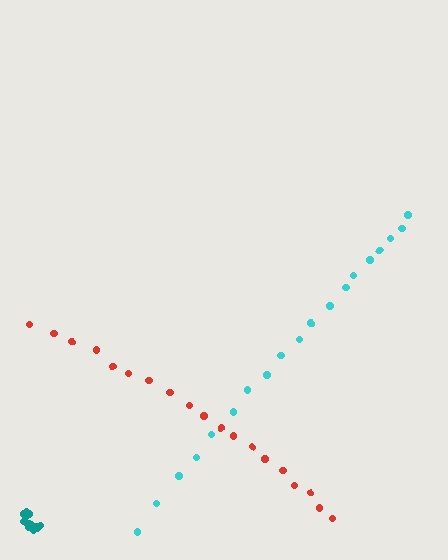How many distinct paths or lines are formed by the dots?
There are 3 distinct paths.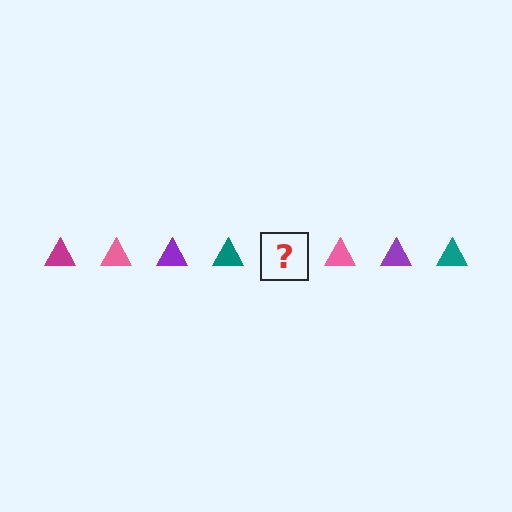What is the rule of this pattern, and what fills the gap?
The rule is that the pattern cycles through magenta, pink, purple, teal triangles. The gap should be filled with a magenta triangle.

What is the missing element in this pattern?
The missing element is a magenta triangle.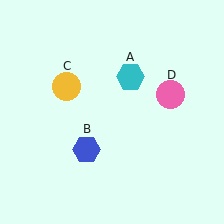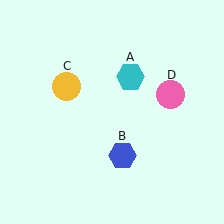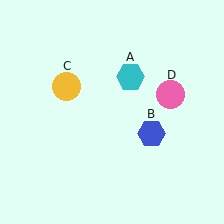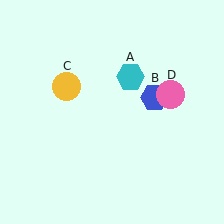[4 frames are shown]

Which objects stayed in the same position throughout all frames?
Cyan hexagon (object A) and yellow circle (object C) and pink circle (object D) remained stationary.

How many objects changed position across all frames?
1 object changed position: blue hexagon (object B).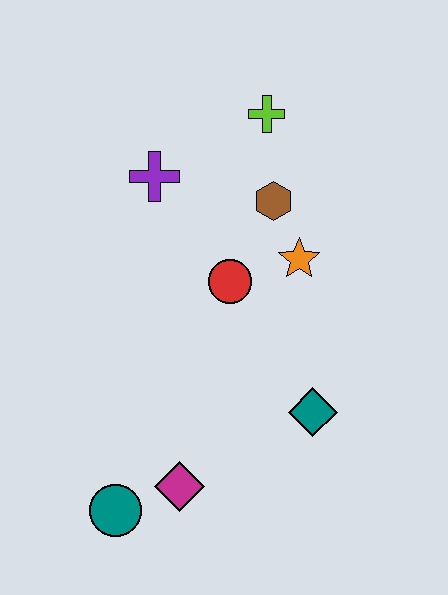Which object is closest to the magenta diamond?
The teal circle is closest to the magenta diamond.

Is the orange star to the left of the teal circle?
No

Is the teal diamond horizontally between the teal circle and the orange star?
No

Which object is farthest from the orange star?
The teal circle is farthest from the orange star.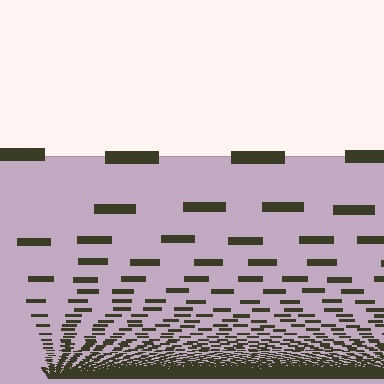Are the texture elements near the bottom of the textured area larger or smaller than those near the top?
Smaller. The gradient is inverted — elements near the bottom are smaller and denser.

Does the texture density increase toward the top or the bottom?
Density increases toward the bottom.